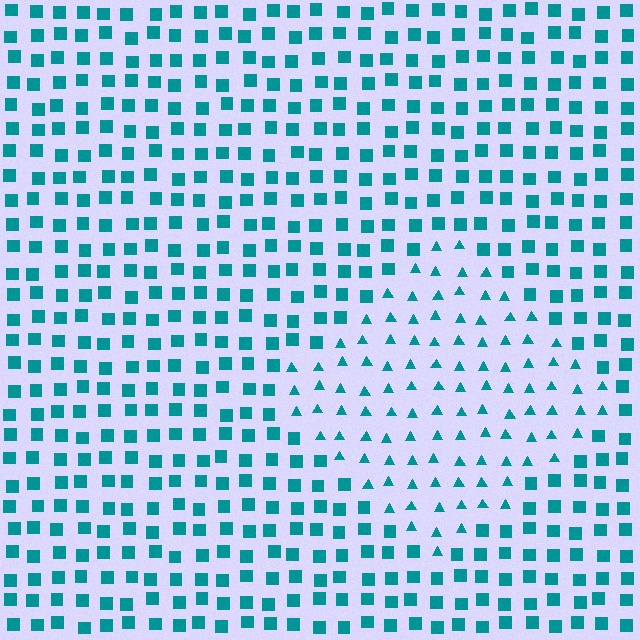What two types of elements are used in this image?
The image uses triangles inside the diamond region and squares outside it.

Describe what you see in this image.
The image is filled with small teal elements arranged in a uniform grid. A diamond-shaped region contains triangles, while the surrounding area contains squares. The boundary is defined purely by the change in element shape.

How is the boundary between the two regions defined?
The boundary is defined by a change in element shape: triangles inside vs. squares outside. All elements share the same color and spacing.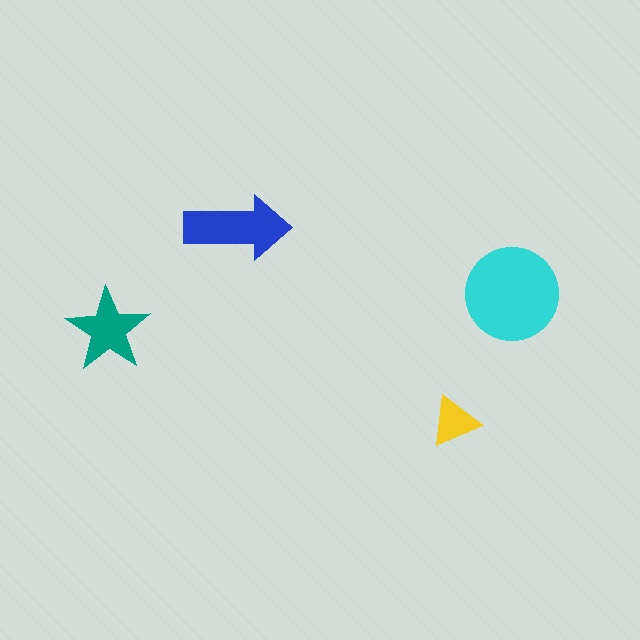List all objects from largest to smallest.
The cyan circle, the blue arrow, the teal star, the yellow triangle.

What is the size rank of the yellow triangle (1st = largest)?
4th.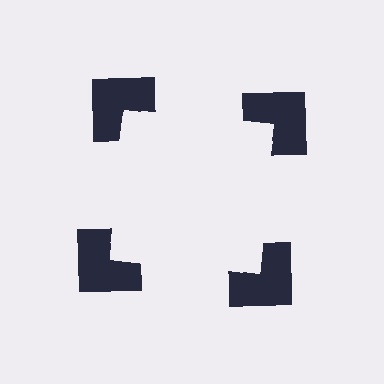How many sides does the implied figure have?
4 sides.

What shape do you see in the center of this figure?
An illusory square — its edges are inferred from the aligned wedge cuts in the notched squares, not physically drawn.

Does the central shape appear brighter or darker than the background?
It typically appears slightly brighter than the background, even though no actual brightness change is drawn.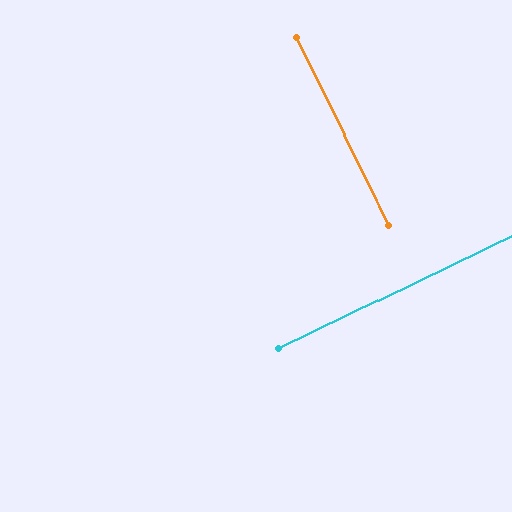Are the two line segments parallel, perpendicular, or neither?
Perpendicular — they meet at approximately 89°.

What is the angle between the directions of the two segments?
Approximately 89 degrees.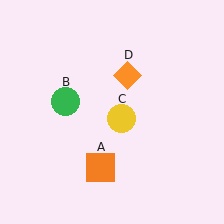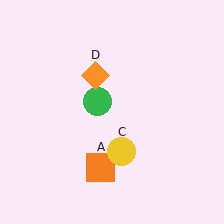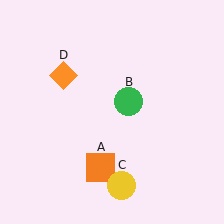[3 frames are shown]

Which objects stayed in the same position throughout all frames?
Orange square (object A) remained stationary.